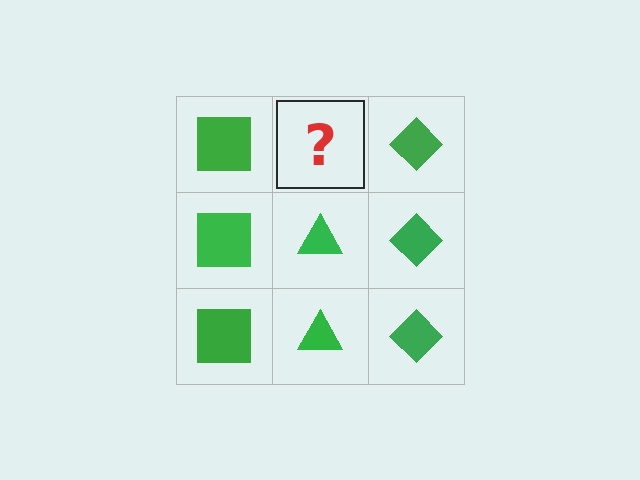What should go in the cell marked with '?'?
The missing cell should contain a green triangle.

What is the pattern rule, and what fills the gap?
The rule is that each column has a consistent shape. The gap should be filled with a green triangle.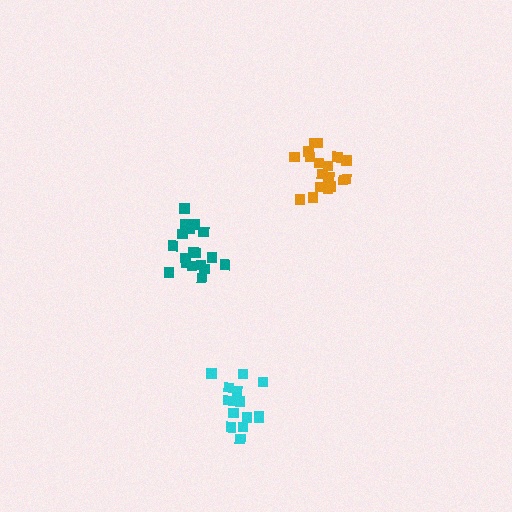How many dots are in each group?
Group 1: 15 dots, Group 2: 19 dots, Group 3: 18 dots (52 total).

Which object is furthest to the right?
The orange cluster is rightmost.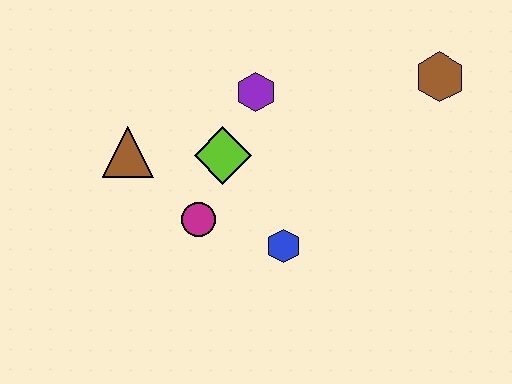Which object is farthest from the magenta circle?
The brown hexagon is farthest from the magenta circle.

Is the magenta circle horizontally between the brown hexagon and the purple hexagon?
No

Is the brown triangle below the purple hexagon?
Yes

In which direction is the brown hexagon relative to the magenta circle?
The brown hexagon is to the right of the magenta circle.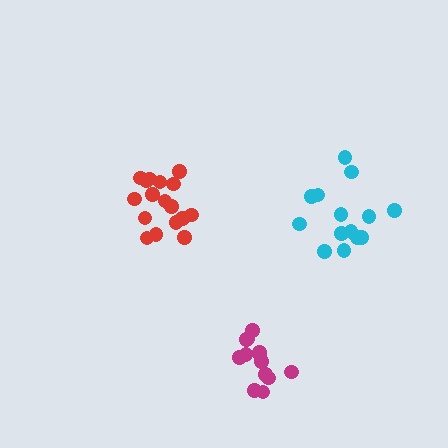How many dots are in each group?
Group 1: 17 dots, Group 2: 14 dots, Group 3: 13 dots (44 total).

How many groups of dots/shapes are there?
There are 3 groups.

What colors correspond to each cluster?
The clusters are colored: red, cyan, magenta.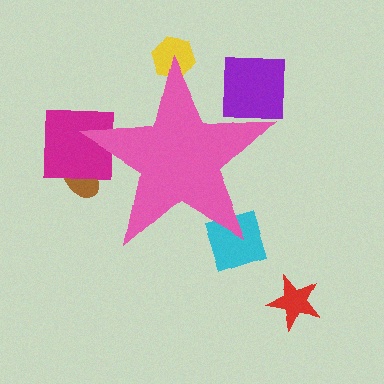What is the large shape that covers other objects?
A pink star.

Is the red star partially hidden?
No, the red star is fully visible.